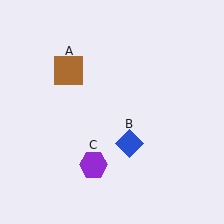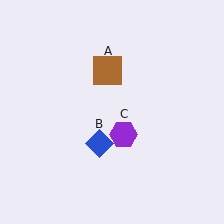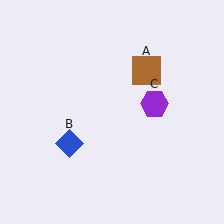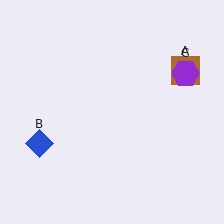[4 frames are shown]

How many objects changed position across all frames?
3 objects changed position: brown square (object A), blue diamond (object B), purple hexagon (object C).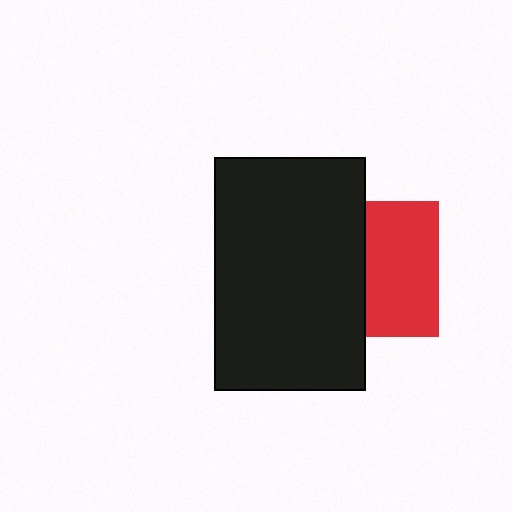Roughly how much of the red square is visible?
About half of it is visible (roughly 54%).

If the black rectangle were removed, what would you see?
You would see the complete red square.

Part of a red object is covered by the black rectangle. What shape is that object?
It is a square.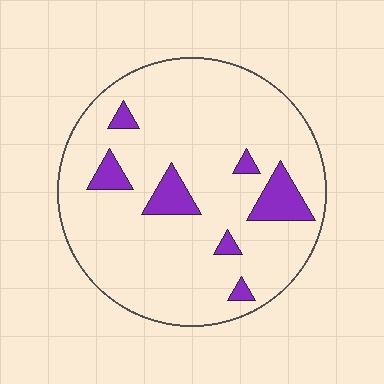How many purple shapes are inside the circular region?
7.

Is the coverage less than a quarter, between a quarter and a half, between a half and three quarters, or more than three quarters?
Less than a quarter.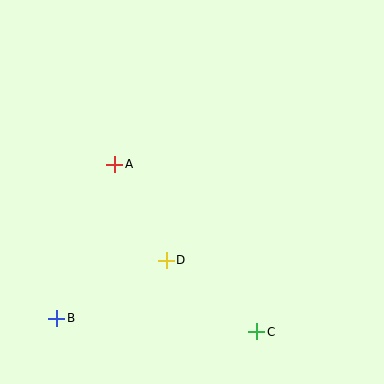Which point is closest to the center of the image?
Point D at (166, 260) is closest to the center.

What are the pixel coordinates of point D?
Point D is at (166, 260).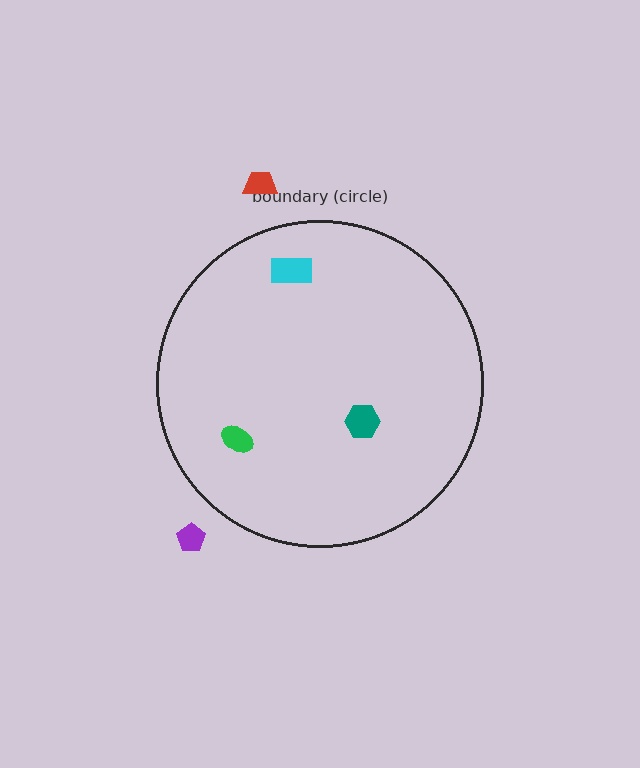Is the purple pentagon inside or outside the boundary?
Outside.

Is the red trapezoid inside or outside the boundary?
Outside.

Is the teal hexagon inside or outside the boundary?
Inside.